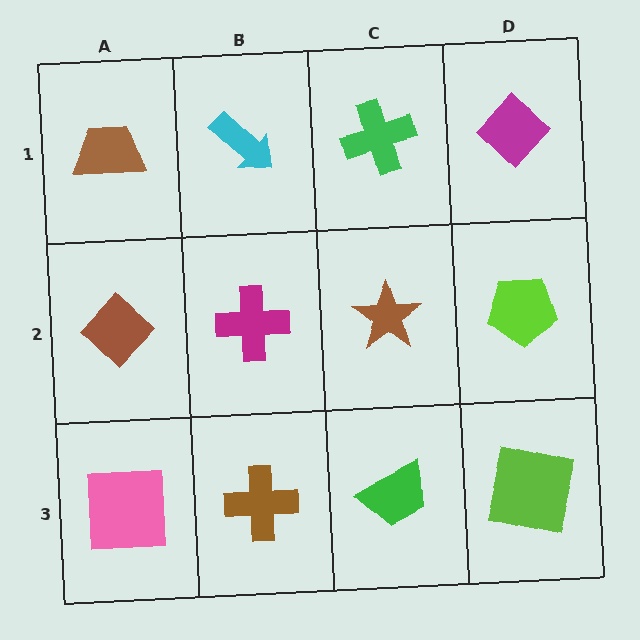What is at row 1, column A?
A brown trapezoid.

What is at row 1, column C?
A green cross.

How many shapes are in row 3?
4 shapes.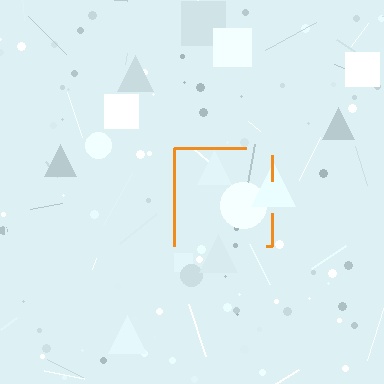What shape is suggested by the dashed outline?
The dashed outline suggests a square.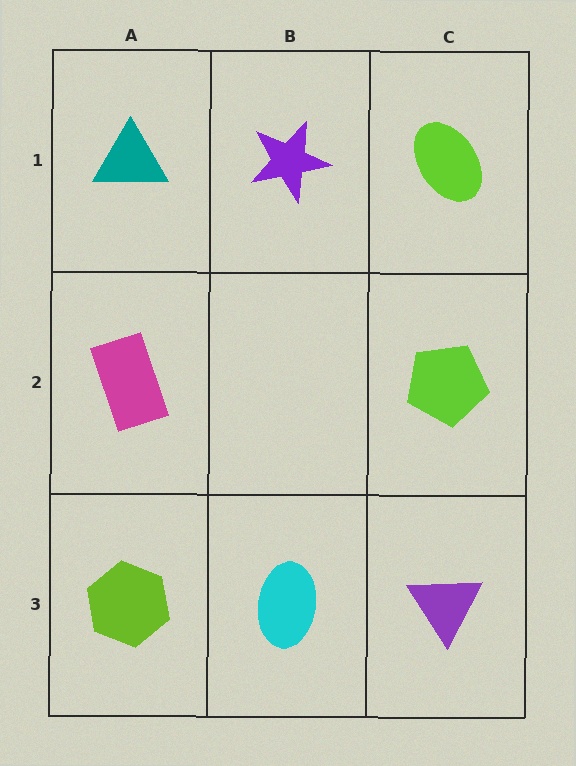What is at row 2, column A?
A magenta rectangle.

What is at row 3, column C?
A purple triangle.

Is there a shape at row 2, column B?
No, that cell is empty.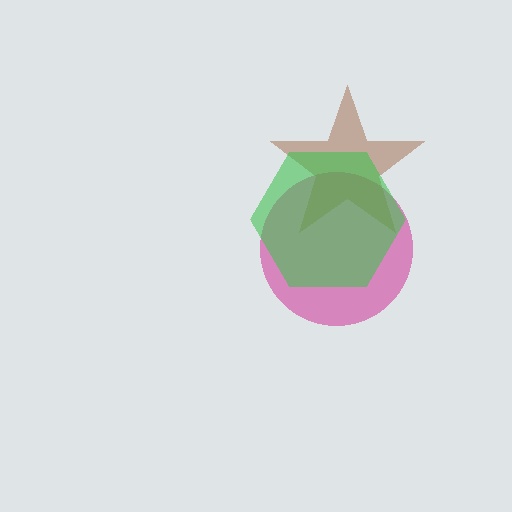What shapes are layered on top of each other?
The layered shapes are: a magenta circle, a brown star, a green hexagon.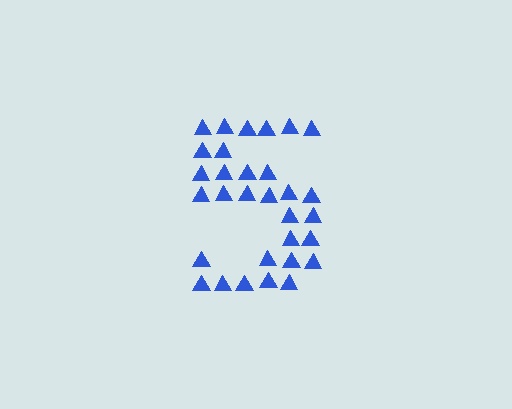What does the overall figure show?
The overall figure shows the digit 5.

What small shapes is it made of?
It is made of small triangles.